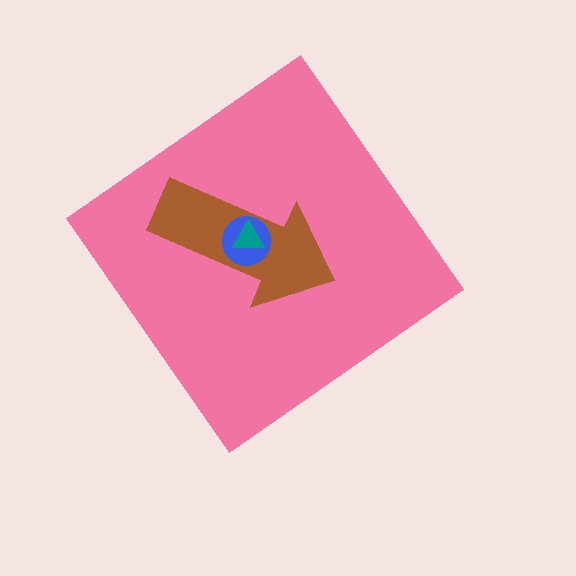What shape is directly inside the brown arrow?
The blue circle.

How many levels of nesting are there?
4.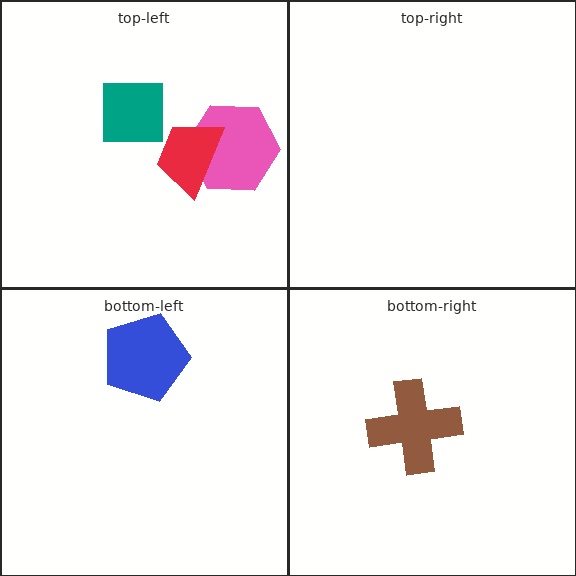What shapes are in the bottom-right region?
The brown cross.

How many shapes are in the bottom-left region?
1.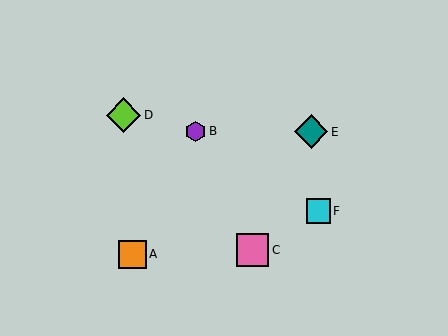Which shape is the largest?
The lime diamond (labeled D) is the largest.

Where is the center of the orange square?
The center of the orange square is at (132, 254).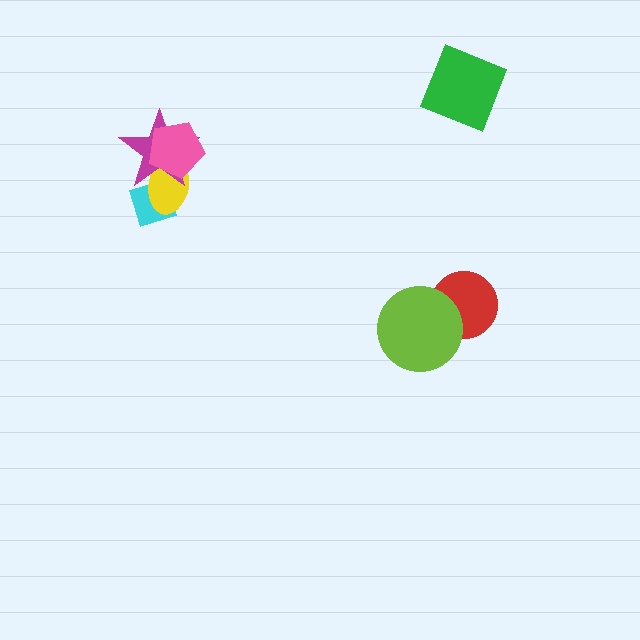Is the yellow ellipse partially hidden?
Yes, it is partially covered by another shape.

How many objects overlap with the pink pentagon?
2 objects overlap with the pink pentagon.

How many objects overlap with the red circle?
1 object overlaps with the red circle.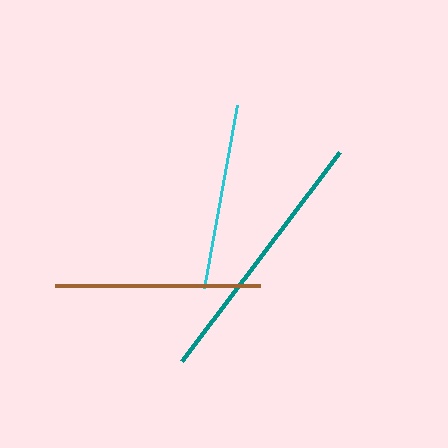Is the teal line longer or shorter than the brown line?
The teal line is longer than the brown line.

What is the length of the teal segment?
The teal segment is approximately 262 pixels long.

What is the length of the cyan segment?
The cyan segment is approximately 185 pixels long.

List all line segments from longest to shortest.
From longest to shortest: teal, brown, cyan.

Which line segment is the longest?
The teal line is the longest at approximately 262 pixels.